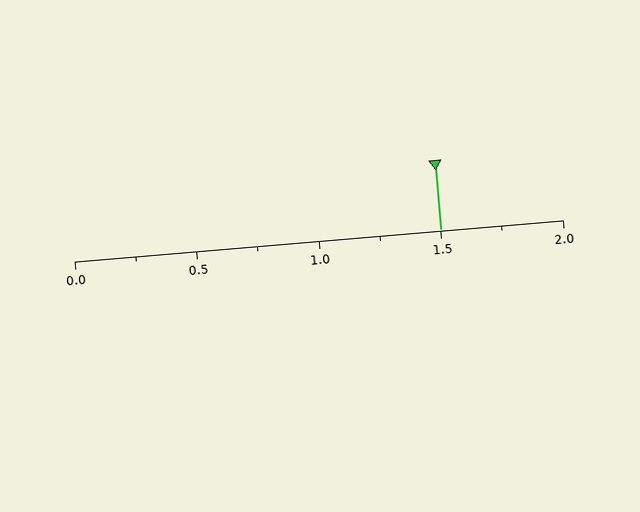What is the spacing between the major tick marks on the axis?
The major ticks are spaced 0.5 apart.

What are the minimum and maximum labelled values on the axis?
The axis runs from 0.0 to 2.0.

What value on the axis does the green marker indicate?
The marker indicates approximately 1.5.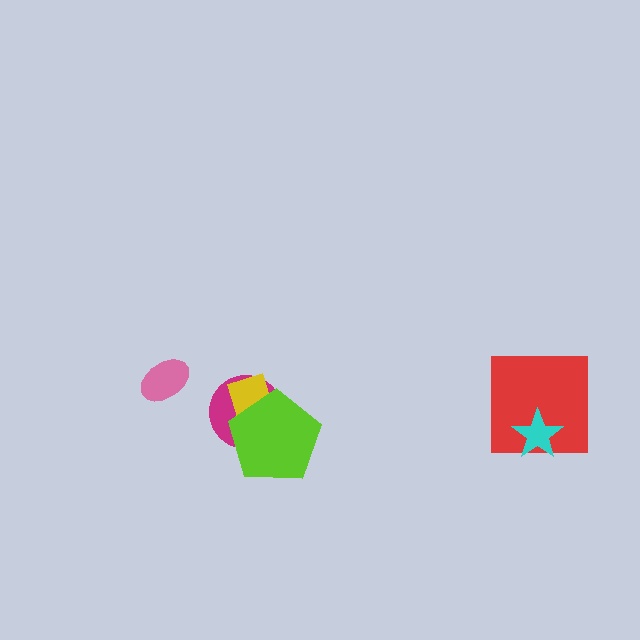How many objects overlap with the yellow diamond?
2 objects overlap with the yellow diamond.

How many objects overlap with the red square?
1 object overlaps with the red square.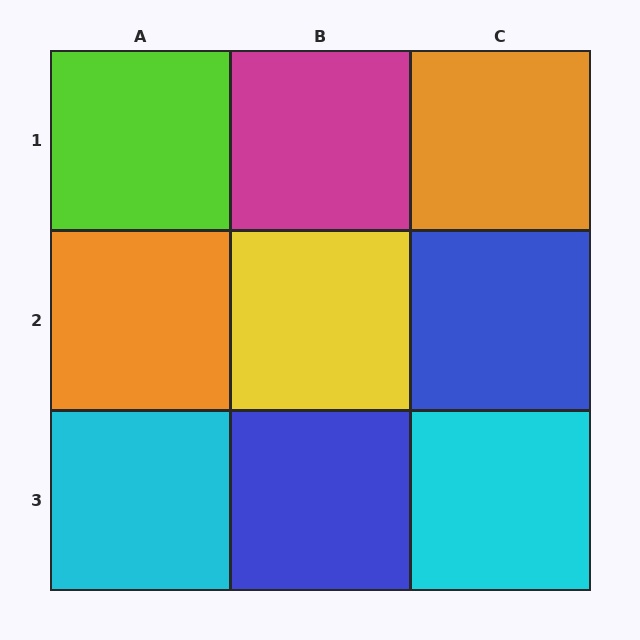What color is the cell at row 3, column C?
Cyan.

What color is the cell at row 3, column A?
Cyan.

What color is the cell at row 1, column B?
Magenta.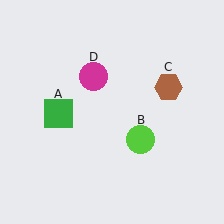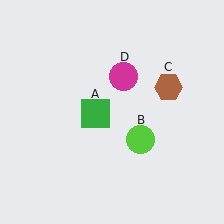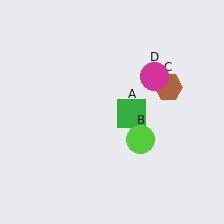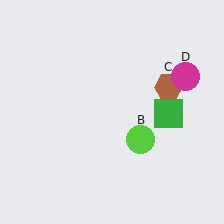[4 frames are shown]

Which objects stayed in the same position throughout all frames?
Lime circle (object B) and brown hexagon (object C) remained stationary.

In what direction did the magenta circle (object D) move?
The magenta circle (object D) moved right.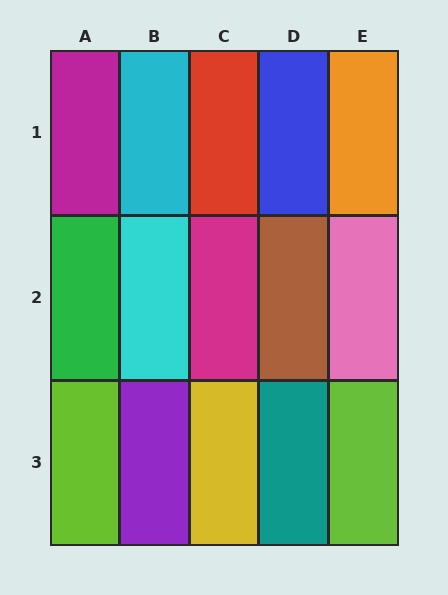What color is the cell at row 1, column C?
Red.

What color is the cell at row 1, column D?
Blue.